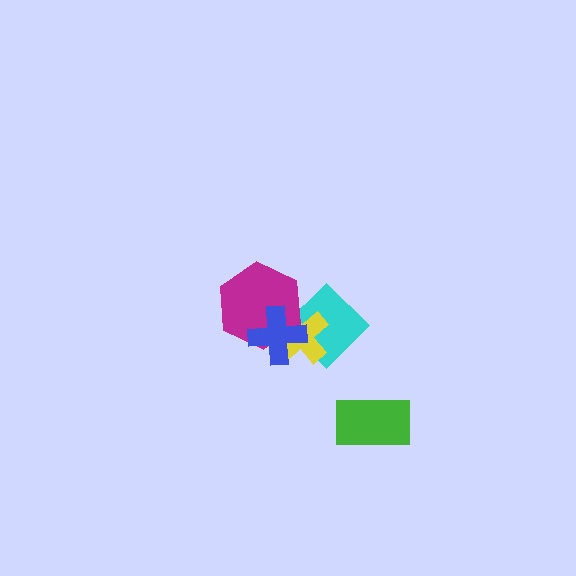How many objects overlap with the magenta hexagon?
3 objects overlap with the magenta hexagon.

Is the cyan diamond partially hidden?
Yes, it is partially covered by another shape.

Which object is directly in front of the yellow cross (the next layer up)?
The magenta hexagon is directly in front of the yellow cross.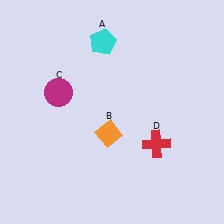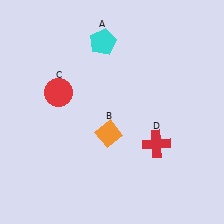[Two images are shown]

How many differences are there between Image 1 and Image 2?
There is 1 difference between the two images.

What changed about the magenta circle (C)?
In Image 1, C is magenta. In Image 2, it changed to red.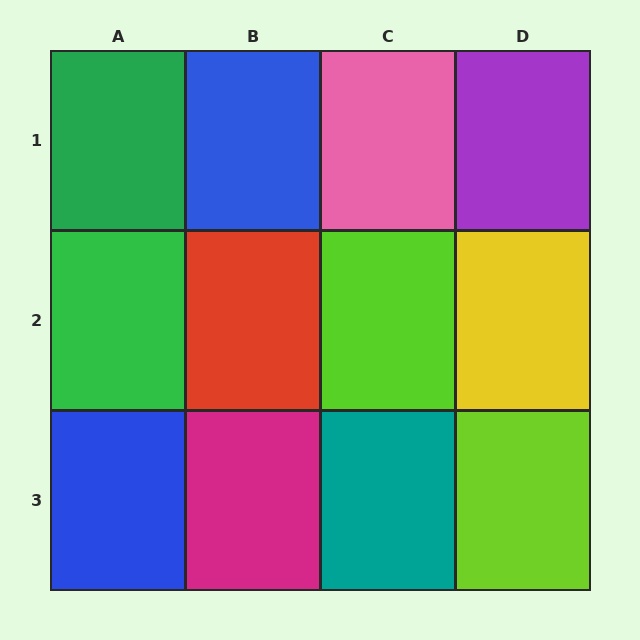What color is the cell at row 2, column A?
Green.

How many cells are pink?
1 cell is pink.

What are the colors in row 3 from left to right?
Blue, magenta, teal, lime.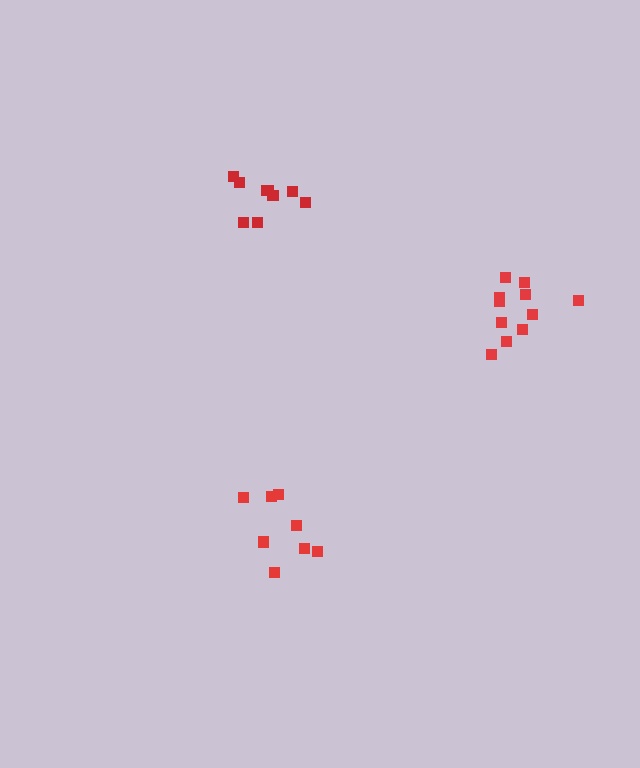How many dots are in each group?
Group 1: 8 dots, Group 2: 10 dots, Group 3: 11 dots (29 total).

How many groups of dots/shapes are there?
There are 3 groups.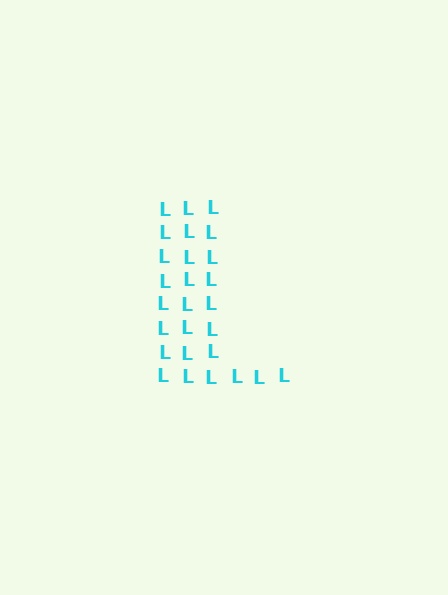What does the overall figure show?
The overall figure shows the letter L.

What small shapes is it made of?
It is made of small letter L's.